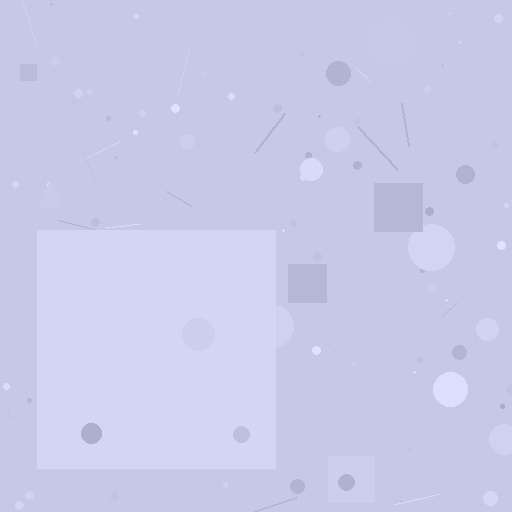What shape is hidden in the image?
A square is hidden in the image.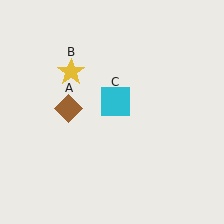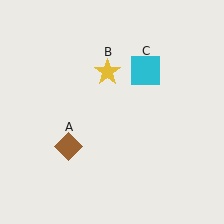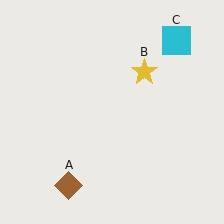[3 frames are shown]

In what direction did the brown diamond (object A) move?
The brown diamond (object A) moved down.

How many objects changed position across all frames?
3 objects changed position: brown diamond (object A), yellow star (object B), cyan square (object C).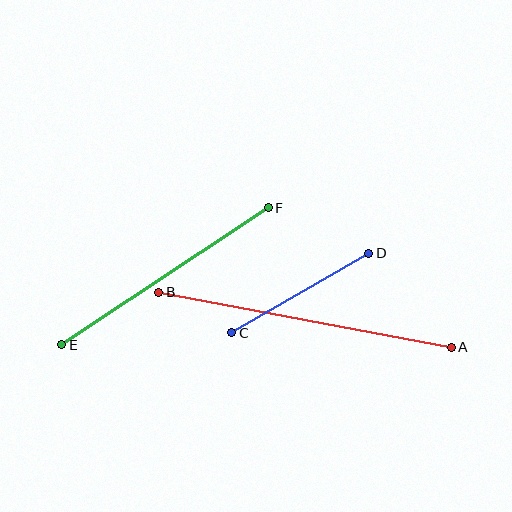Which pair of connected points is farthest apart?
Points A and B are farthest apart.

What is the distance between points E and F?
The distance is approximately 248 pixels.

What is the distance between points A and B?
The distance is approximately 298 pixels.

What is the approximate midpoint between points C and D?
The midpoint is at approximately (300, 293) pixels.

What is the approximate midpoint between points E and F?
The midpoint is at approximately (165, 276) pixels.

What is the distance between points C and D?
The distance is approximately 158 pixels.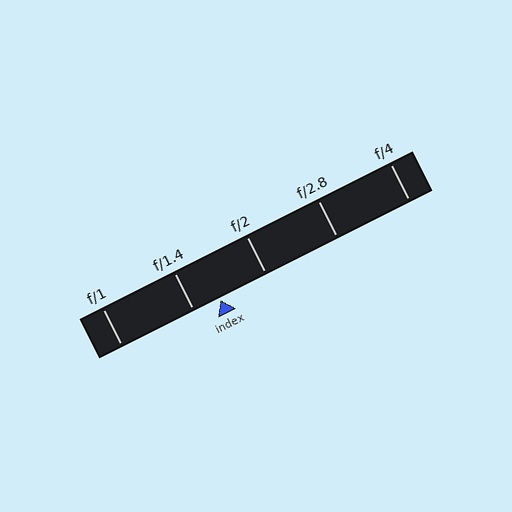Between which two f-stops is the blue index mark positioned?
The index mark is between f/1.4 and f/2.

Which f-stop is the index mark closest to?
The index mark is closest to f/1.4.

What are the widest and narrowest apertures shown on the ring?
The widest aperture shown is f/1 and the narrowest is f/4.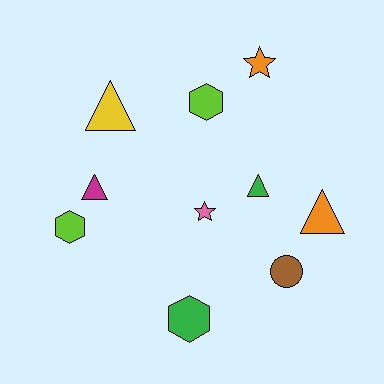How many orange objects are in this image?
There are 2 orange objects.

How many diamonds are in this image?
There are no diamonds.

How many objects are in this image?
There are 10 objects.